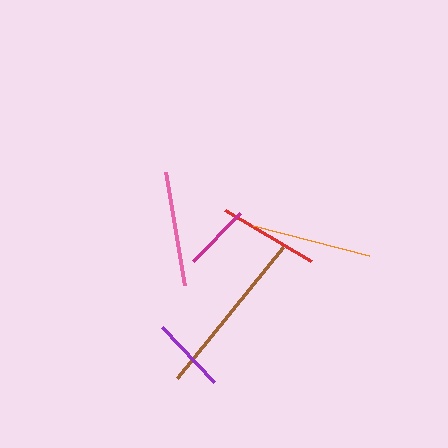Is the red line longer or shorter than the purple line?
The red line is longer than the purple line.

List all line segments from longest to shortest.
From longest to shortest: brown, orange, pink, red, purple, magenta.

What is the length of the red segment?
The red segment is approximately 100 pixels long.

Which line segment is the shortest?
The magenta line is the shortest at approximately 67 pixels.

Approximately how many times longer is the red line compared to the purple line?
The red line is approximately 1.3 times the length of the purple line.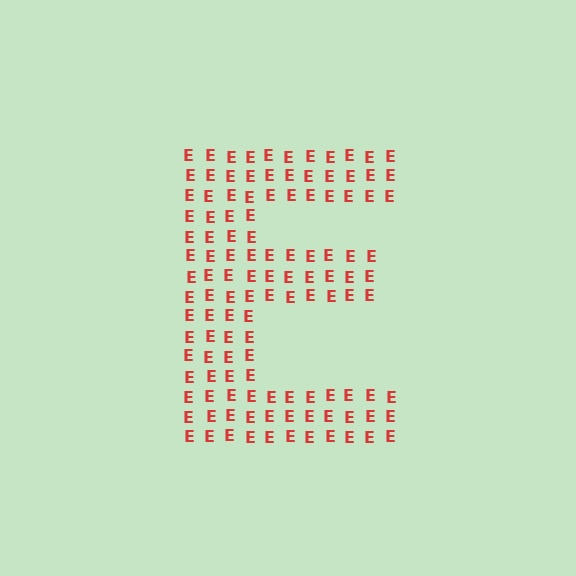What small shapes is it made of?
It is made of small letter E's.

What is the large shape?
The large shape is the letter E.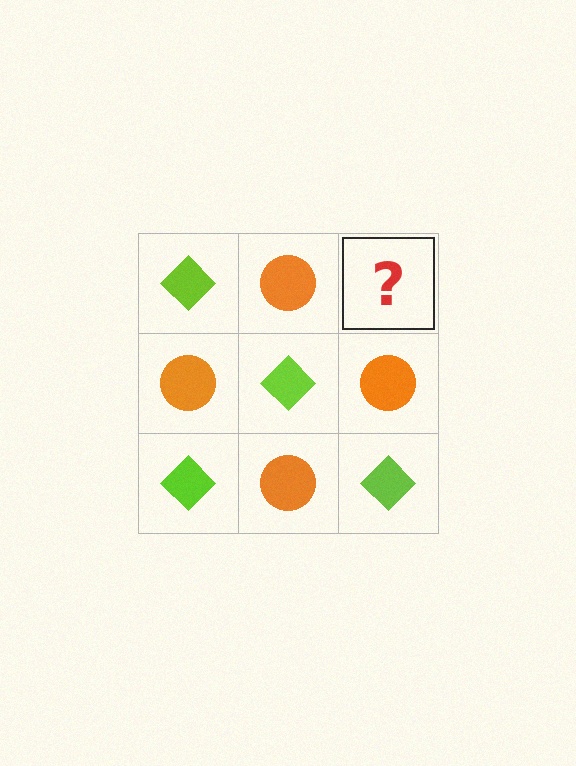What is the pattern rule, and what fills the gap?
The rule is that it alternates lime diamond and orange circle in a checkerboard pattern. The gap should be filled with a lime diamond.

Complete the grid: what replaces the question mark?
The question mark should be replaced with a lime diamond.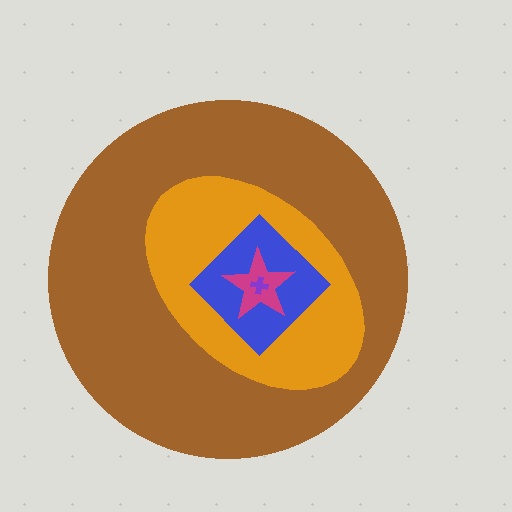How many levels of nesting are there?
5.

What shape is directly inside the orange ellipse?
The blue diamond.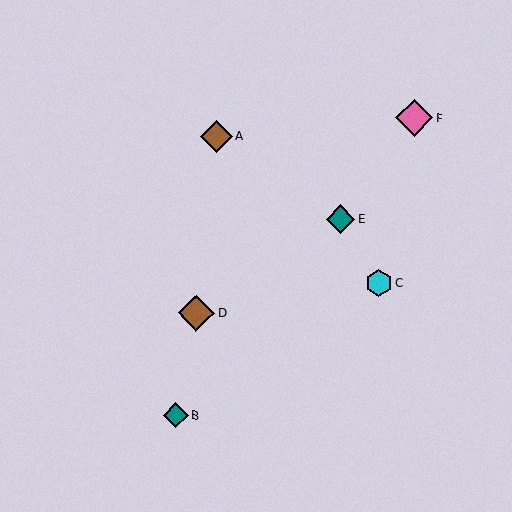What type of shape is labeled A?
Shape A is a brown diamond.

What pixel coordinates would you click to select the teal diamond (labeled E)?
Click at (341, 219) to select the teal diamond E.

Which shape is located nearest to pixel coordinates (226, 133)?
The brown diamond (labeled A) at (216, 136) is nearest to that location.